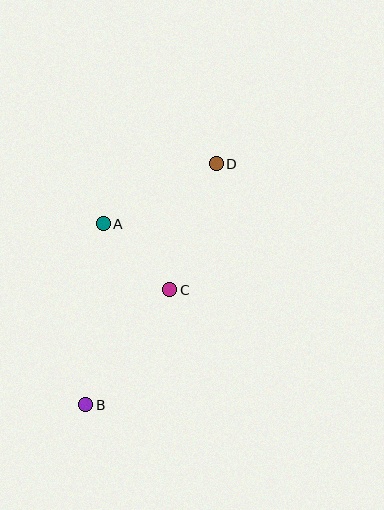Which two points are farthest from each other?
Points B and D are farthest from each other.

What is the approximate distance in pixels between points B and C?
The distance between B and C is approximately 142 pixels.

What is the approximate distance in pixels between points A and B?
The distance between A and B is approximately 181 pixels.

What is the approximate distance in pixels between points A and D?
The distance between A and D is approximately 128 pixels.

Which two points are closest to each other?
Points A and C are closest to each other.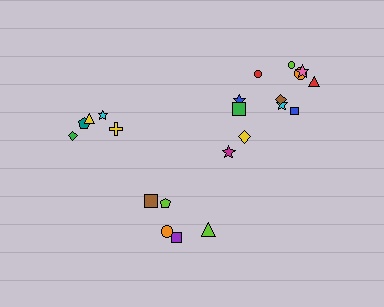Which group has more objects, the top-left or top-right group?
The top-right group.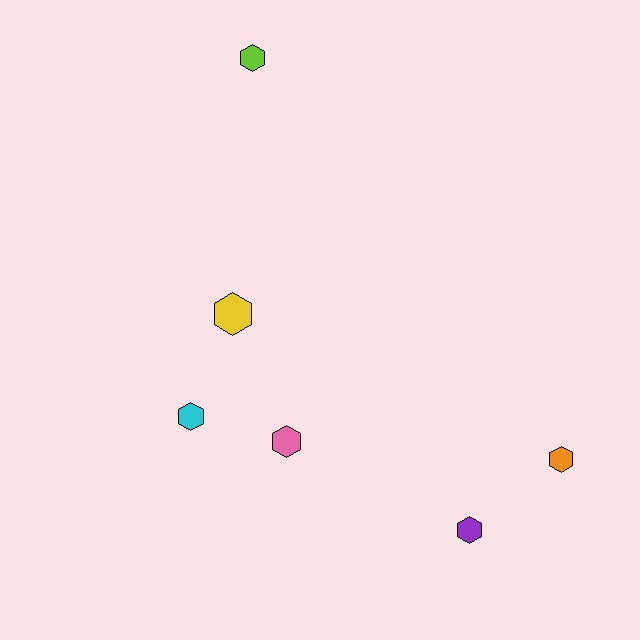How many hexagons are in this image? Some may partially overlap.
There are 6 hexagons.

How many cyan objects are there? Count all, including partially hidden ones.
There is 1 cyan object.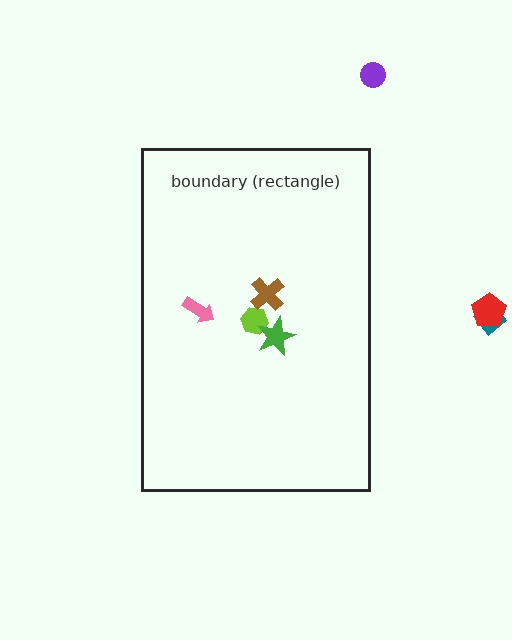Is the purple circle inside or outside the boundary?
Outside.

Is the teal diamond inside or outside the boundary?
Outside.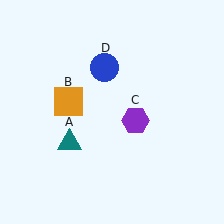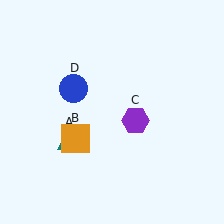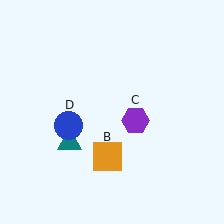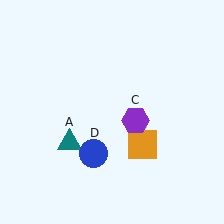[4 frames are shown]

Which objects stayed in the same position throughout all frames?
Teal triangle (object A) and purple hexagon (object C) remained stationary.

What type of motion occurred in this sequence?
The orange square (object B), blue circle (object D) rotated counterclockwise around the center of the scene.